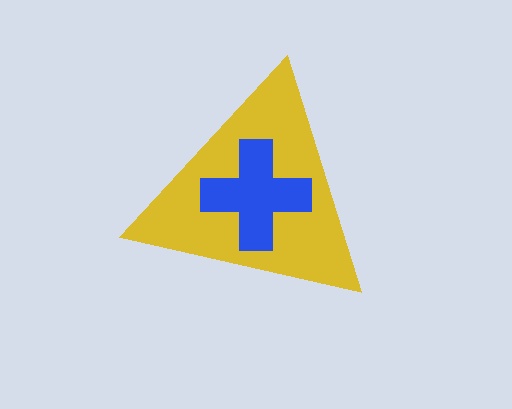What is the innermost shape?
The blue cross.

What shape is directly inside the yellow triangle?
The blue cross.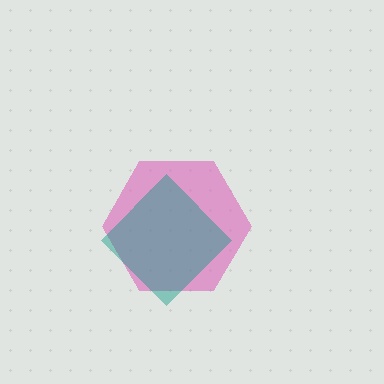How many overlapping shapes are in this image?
There are 2 overlapping shapes in the image.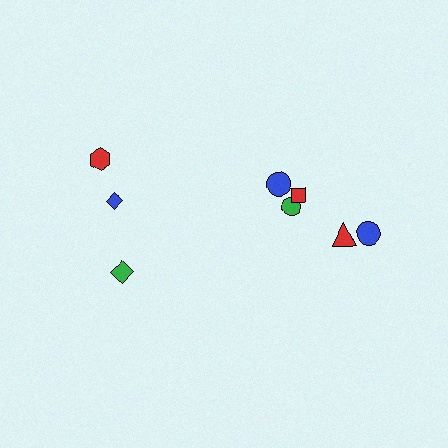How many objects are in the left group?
There are 3 objects.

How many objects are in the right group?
There are 5 objects.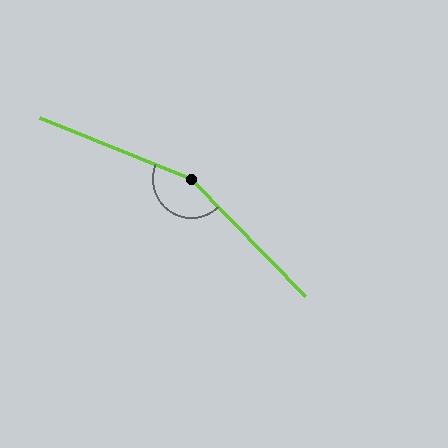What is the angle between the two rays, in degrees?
Approximately 156 degrees.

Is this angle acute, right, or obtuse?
It is obtuse.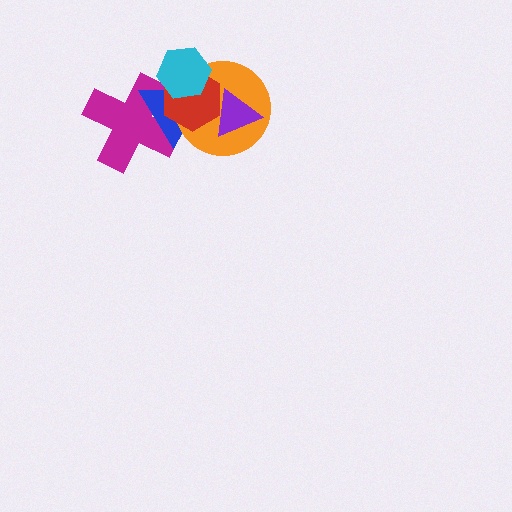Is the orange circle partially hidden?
Yes, it is partially covered by another shape.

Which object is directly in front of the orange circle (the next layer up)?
The red hexagon is directly in front of the orange circle.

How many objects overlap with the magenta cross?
2 objects overlap with the magenta cross.